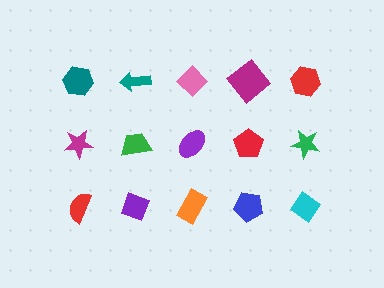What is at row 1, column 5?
A red hexagon.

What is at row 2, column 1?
A magenta star.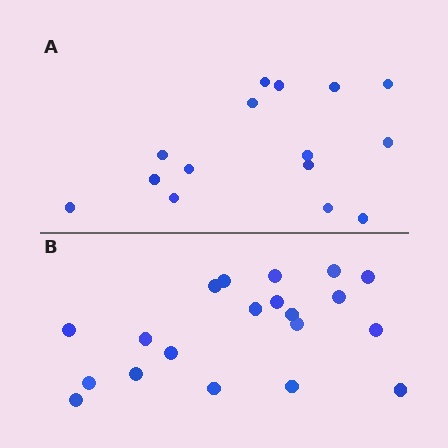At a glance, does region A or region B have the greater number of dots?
Region B (the bottom region) has more dots.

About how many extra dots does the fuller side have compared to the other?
Region B has about 5 more dots than region A.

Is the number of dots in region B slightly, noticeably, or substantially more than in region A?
Region B has noticeably more, but not dramatically so. The ratio is roughly 1.3 to 1.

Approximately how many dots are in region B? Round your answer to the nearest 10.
About 20 dots.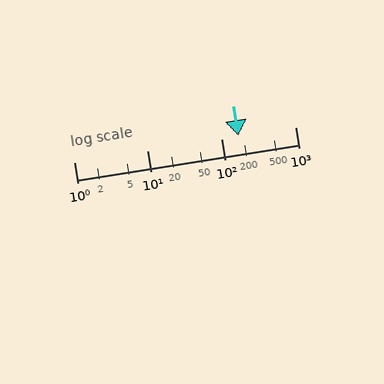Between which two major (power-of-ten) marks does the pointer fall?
The pointer is between 100 and 1000.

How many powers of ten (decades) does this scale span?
The scale spans 3 decades, from 1 to 1000.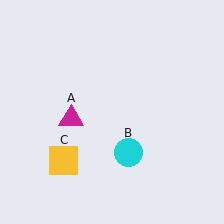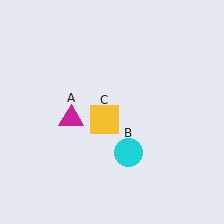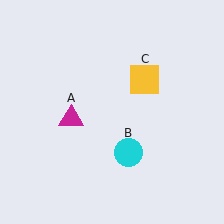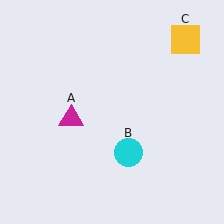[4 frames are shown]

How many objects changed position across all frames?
1 object changed position: yellow square (object C).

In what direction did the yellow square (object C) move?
The yellow square (object C) moved up and to the right.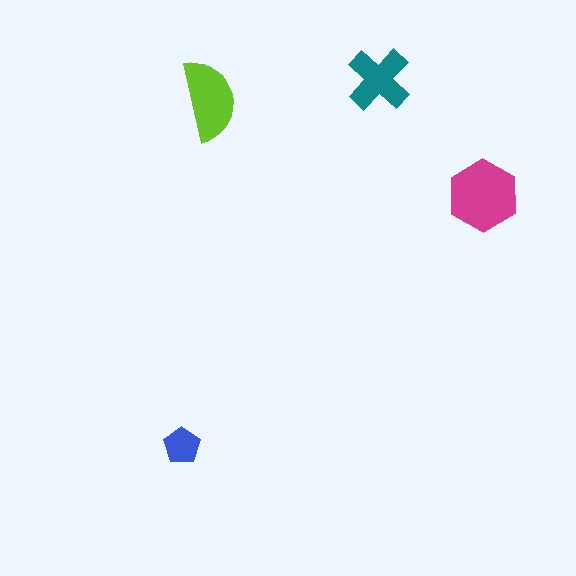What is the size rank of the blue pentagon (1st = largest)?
4th.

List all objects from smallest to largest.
The blue pentagon, the teal cross, the lime semicircle, the magenta hexagon.